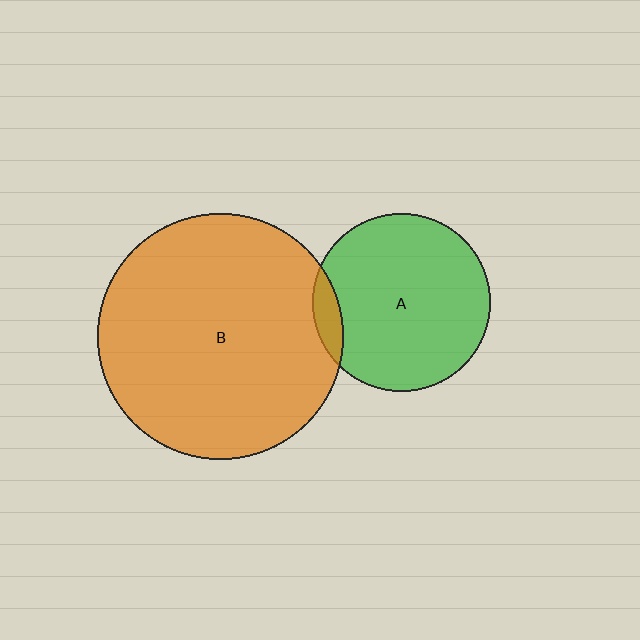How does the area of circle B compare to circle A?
Approximately 1.9 times.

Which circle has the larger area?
Circle B (orange).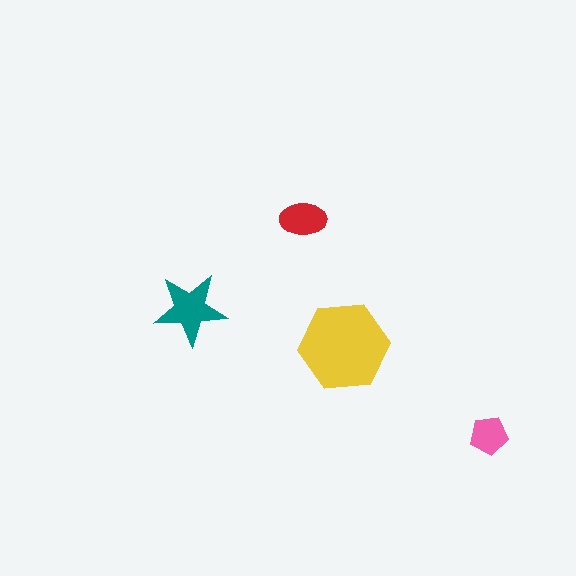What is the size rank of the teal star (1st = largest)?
2nd.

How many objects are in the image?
There are 4 objects in the image.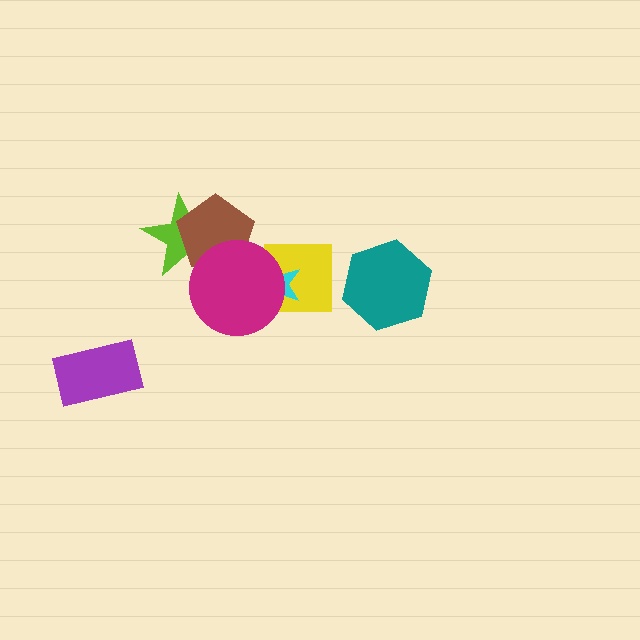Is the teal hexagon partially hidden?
No, no other shape covers it.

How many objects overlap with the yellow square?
2 objects overlap with the yellow square.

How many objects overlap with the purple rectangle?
0 objects overlap with the purple rectangle.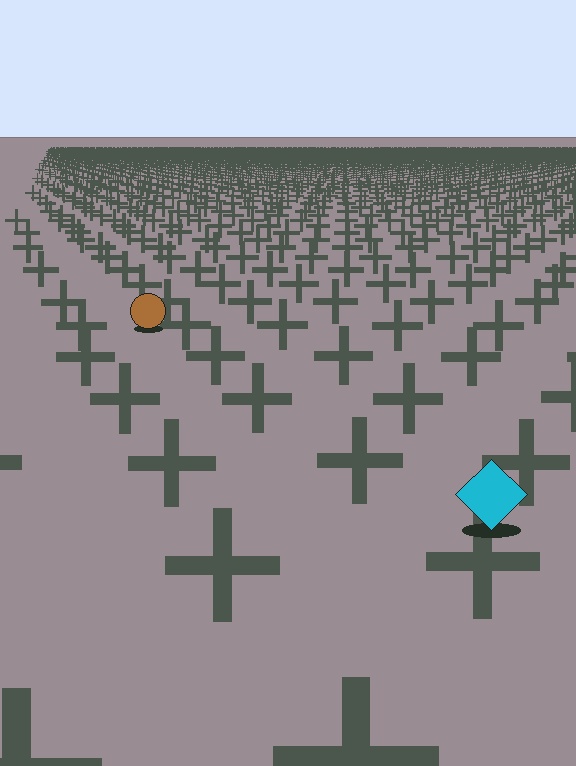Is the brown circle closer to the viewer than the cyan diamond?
No. The cyan diamond is closer — you can tell from the texture gradient: the ground texture is coarser near it.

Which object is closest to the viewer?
The cyan diamond is closest. The texture marks near it are larger and more spread out.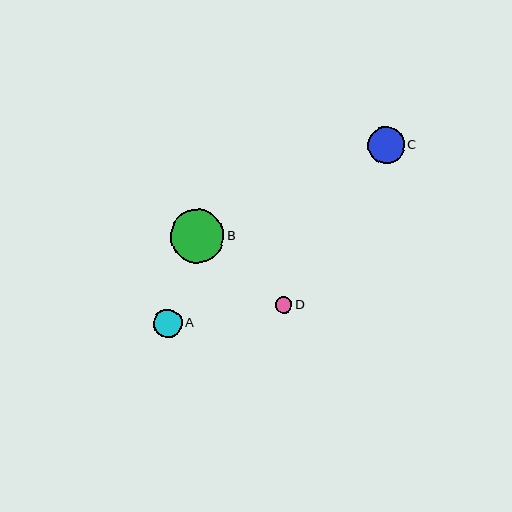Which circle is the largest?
Circle B is the largest with a size of approximately 54 pixels.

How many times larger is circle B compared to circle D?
Circle B is approximately 3.2 times the size of circle D.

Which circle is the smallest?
Circle D is the smallest with a size of approximately 17 pixels.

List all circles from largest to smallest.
From largest to smallest: B, C, A, D.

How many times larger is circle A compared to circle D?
Circle A is approximately 1.7 times the size of circle D.